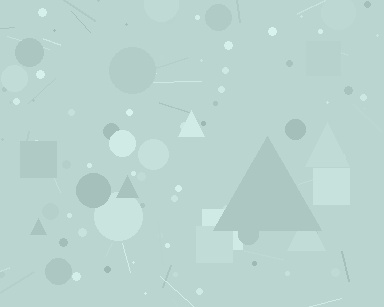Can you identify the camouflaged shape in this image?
The camouflaged shape is a triangle.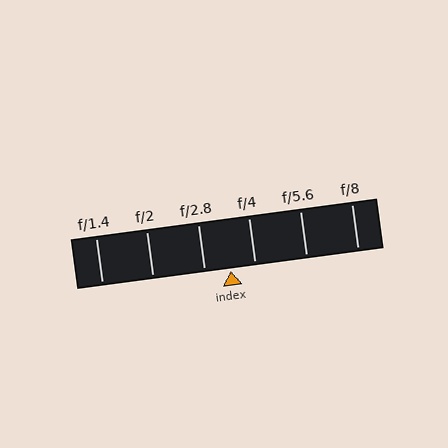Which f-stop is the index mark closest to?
The index mark is closest to f/4.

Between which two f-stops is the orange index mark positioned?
The index mark is between f/2.8 and f/4.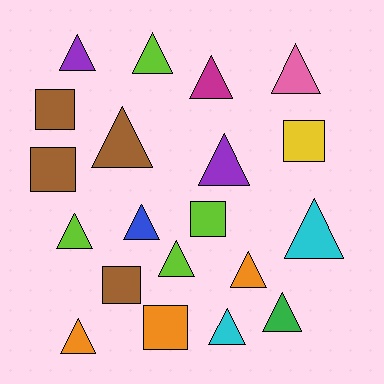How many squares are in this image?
There are 6 squares.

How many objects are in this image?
There are 20 objects.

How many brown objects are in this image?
There are 4 brown objects.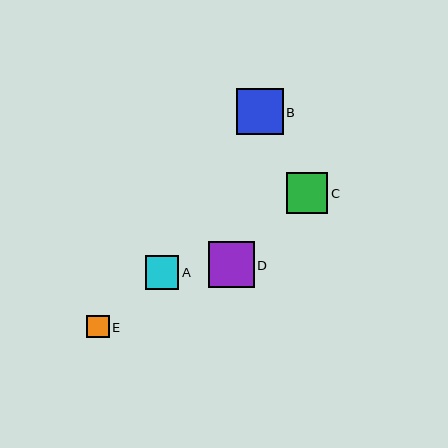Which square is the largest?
Square B is the largest with a size of approximately 46 pixels.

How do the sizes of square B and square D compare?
Square B and square D are approximately the same size.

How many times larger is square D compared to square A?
Square D is approximately 1.4 times the size of square A.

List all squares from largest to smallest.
From largest to smallest: B, D, C, A, E.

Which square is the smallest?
Square E is the smallest with a size of approximately 22 pixels.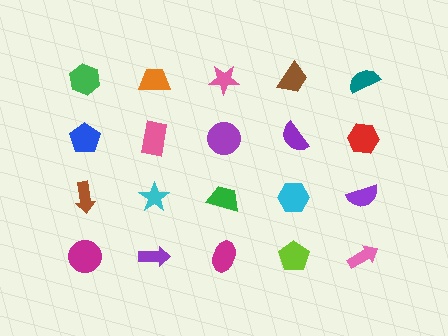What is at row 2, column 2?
A pink rectangle.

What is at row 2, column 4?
A purple semicircle.